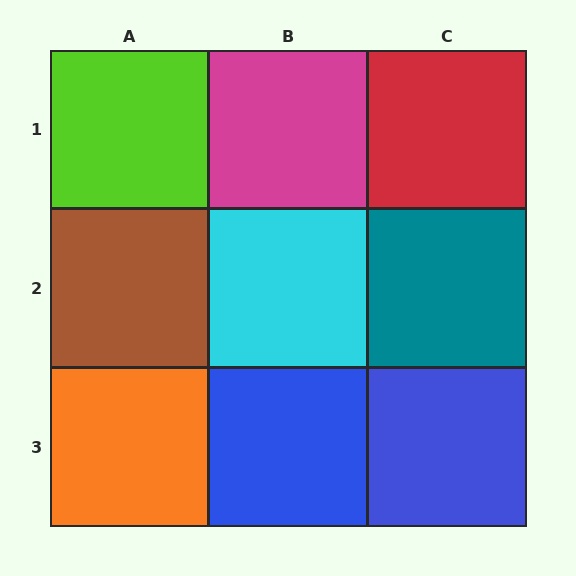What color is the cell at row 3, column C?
Blue.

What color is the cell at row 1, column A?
Lime.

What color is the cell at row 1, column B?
Magenta.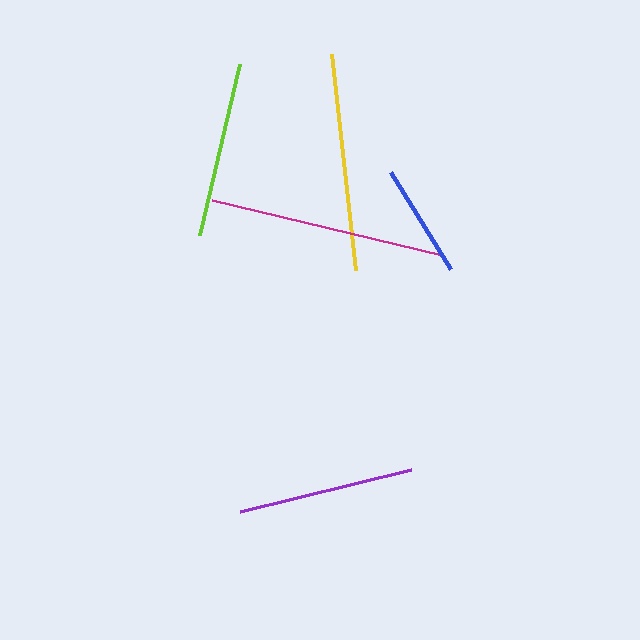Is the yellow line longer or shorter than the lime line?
The yellow line is longer than the lime line.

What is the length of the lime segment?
The lime segment is approximately 176 pixels long.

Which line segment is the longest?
The magenta line is the longest at approximately 237 pixels.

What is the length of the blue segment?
The blue segment is approximately 114 pixels long.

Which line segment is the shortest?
The blue line is the shortest at approximately 114 pixels.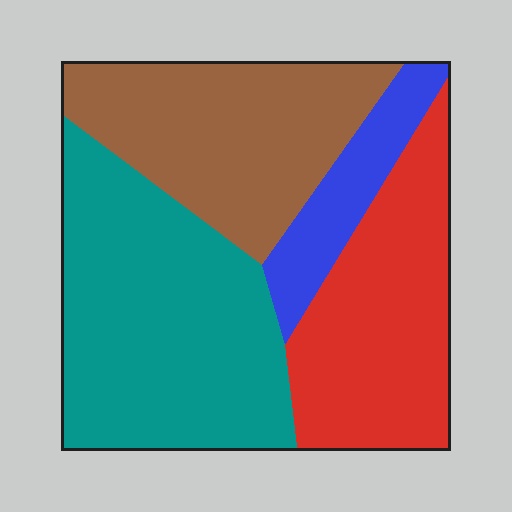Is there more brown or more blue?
Brown.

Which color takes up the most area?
Teal, at roughly 35%.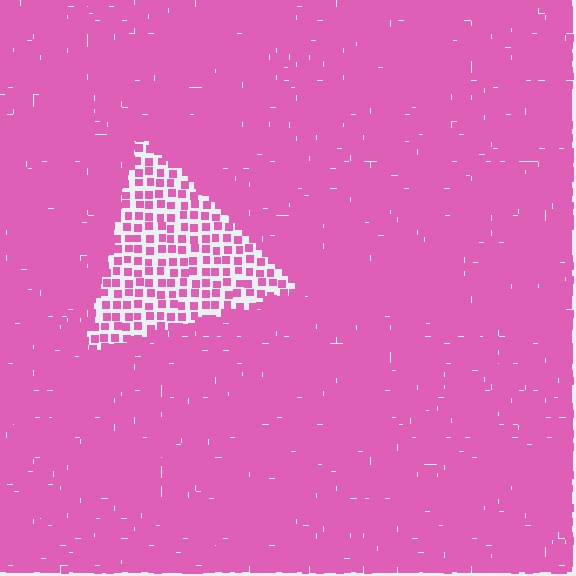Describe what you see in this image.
The image contains small pink elements arranged at two different densities. A triangle-shaped region is visible where the elements are less densely packed than the surrounding area.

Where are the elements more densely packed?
The elements are more densely packed outside the triangle boundary.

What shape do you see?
I see a triangle.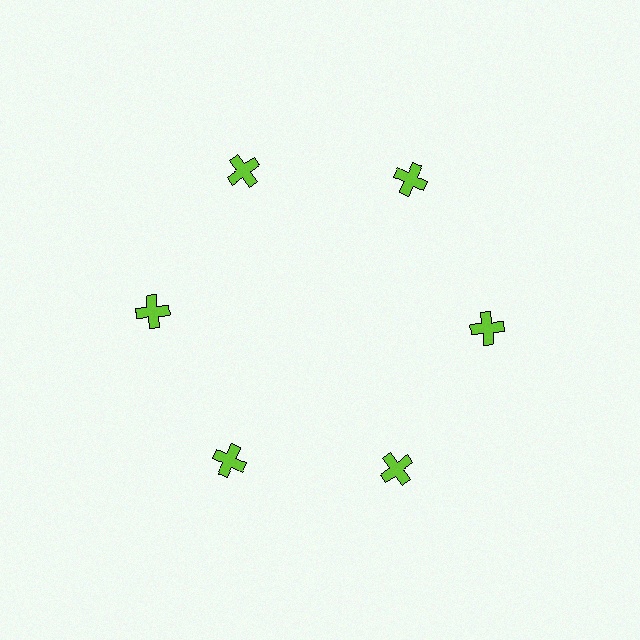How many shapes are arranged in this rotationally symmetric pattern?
There are 6 shapes, arranged in 6 groups of 1.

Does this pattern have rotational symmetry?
Yes, this pattern has 6-fold rotational symmetry. It looks the same after rotating 60 degrees around the center.